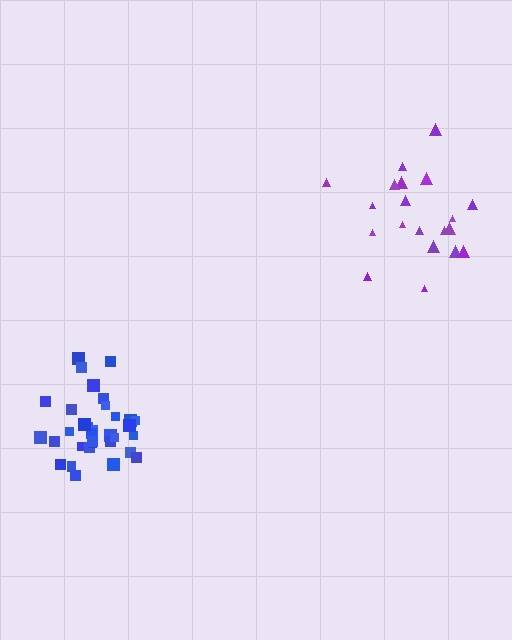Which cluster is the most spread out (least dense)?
Purple.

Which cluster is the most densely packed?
Blue.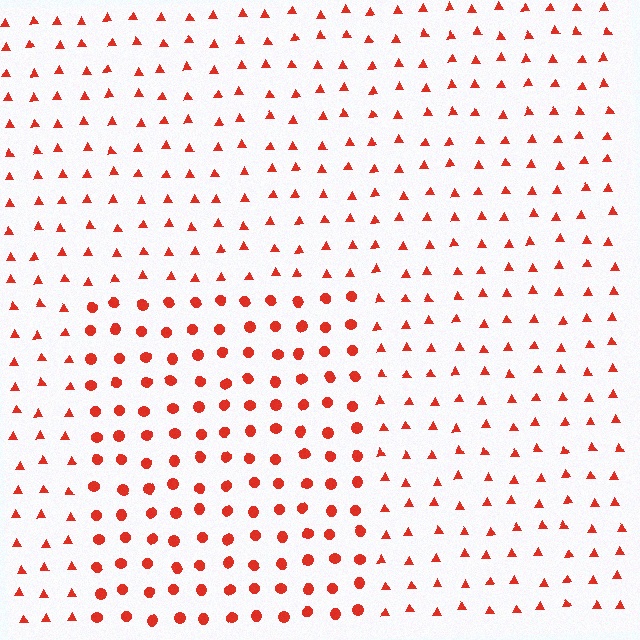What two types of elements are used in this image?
The image uses circles inside the rectangle region and triangles outside it.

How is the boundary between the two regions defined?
The boundary is defined by a change in element shape: circles inside vs. triangles outside. All elements share the same color and spacing.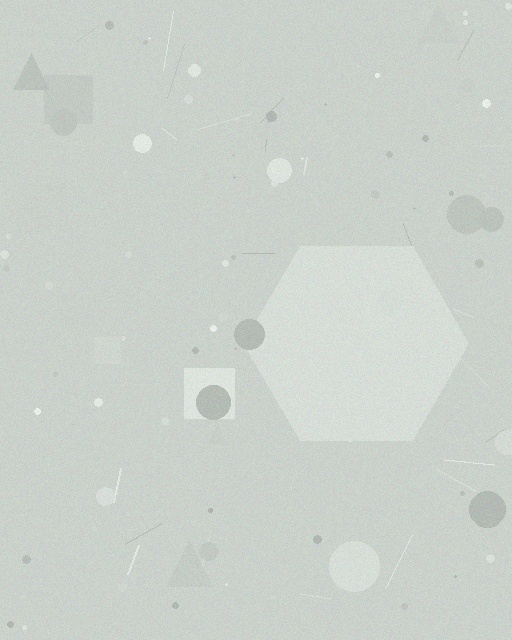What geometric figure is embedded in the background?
A hexagon is embedded in the background.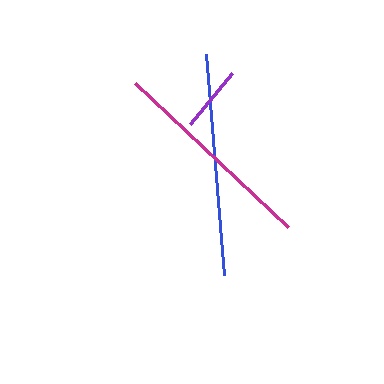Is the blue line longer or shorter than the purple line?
The blue line is longer than the purple line.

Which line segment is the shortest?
The purple line is the shortest at approximately 65 pixels.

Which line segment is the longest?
The blue line is the longest at approximately 222 pixels.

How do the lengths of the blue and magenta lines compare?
The blue and magenta lines are approximately the same length.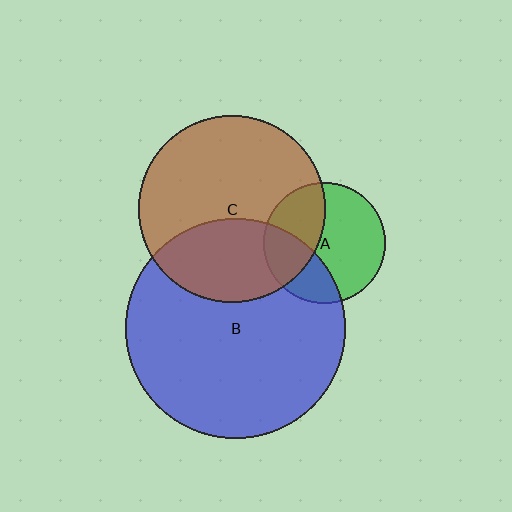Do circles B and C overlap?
Yes.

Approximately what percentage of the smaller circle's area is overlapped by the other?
Approximately 35%.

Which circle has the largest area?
Circle B (blue).